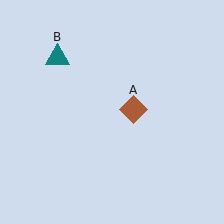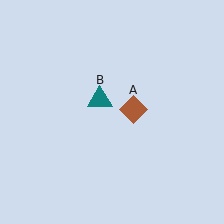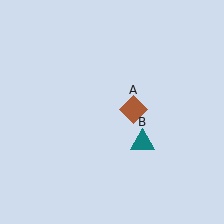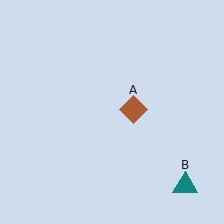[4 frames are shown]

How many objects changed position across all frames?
1 object changed position: teal triangle (object B).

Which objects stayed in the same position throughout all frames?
Brown diamond (object A) remained stationary.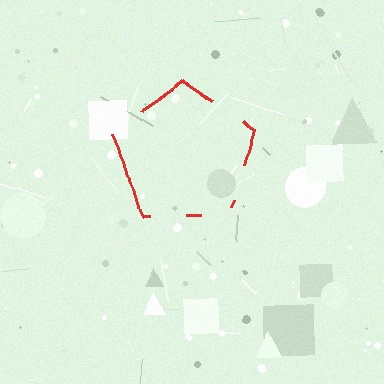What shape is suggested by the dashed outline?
The dashed outline suggests a pentagon.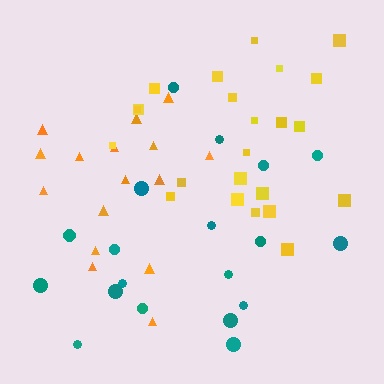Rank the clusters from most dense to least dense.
orange, yellow, teal.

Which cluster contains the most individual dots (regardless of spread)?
Yellow (23).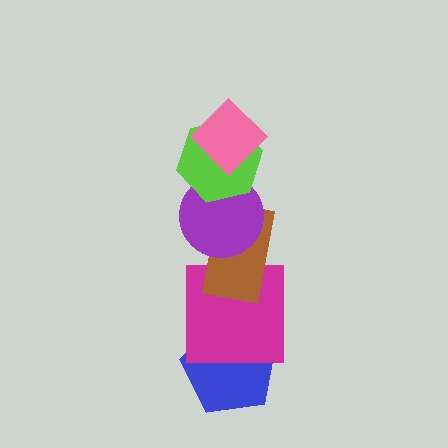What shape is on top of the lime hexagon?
The pink diamond is on top of the lime hexagon.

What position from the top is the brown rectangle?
The brown rectangle is 4th from the top.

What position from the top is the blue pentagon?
The blue pentagon is 6th from the top.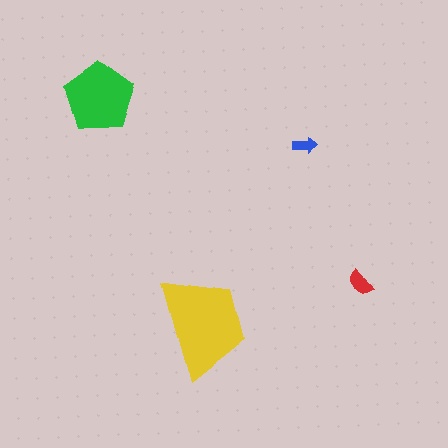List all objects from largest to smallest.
The yellow trapezoid, the green pentagon, the red semicircle, the blue arrow.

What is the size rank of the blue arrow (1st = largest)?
4th.